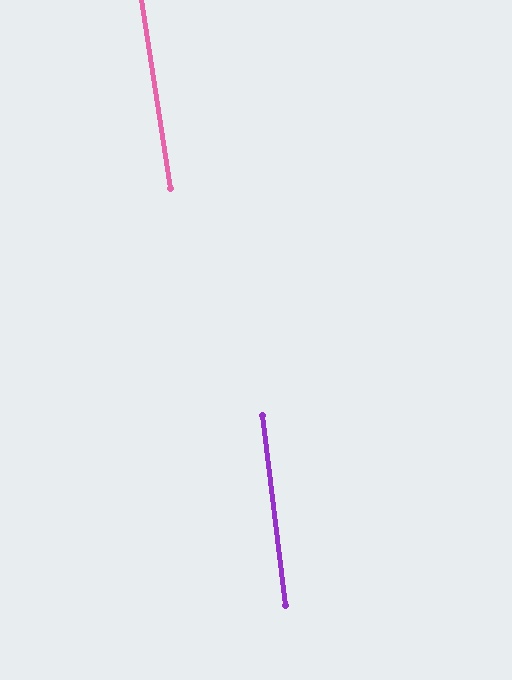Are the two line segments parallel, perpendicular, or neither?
Parallel — their directions differ by only 2.0°.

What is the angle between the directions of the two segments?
Approximately 2 degrees.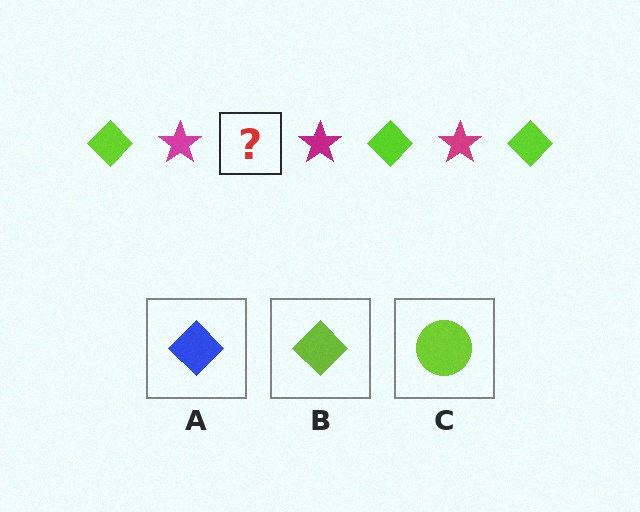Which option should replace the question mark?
Option B.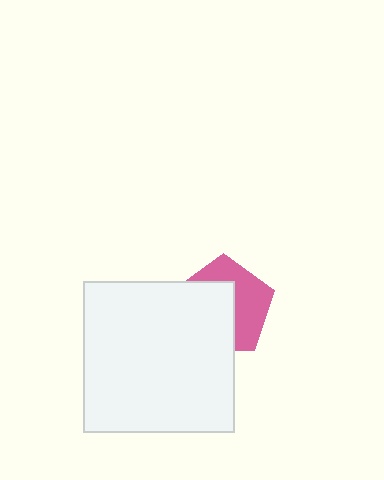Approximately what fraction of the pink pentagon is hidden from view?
Roughly 54% of the pink pentagon is hidden behind the white square.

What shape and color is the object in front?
The object in front is a white square.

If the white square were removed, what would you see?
You would see the complete pink pentagon.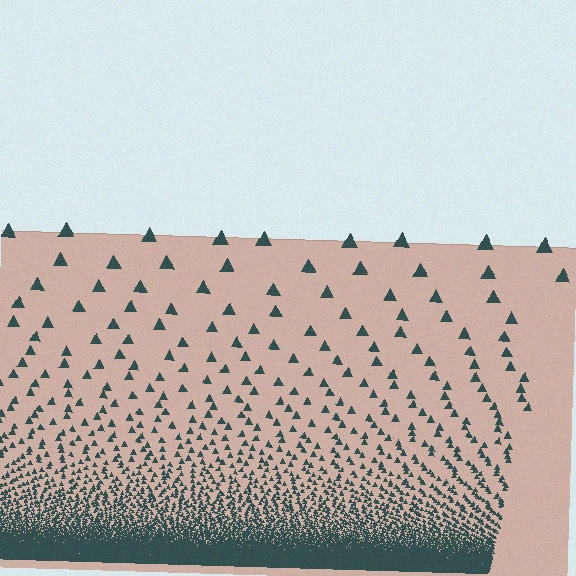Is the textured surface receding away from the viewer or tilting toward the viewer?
The surface appears to tilt toward the viewer. Texture elements get larger and sparser toward the top.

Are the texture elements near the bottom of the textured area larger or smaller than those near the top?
Smaller. The gradient is inverted — elements near the bottom are smaller and denser.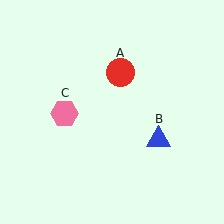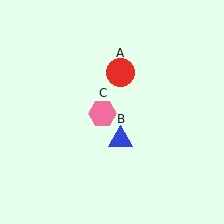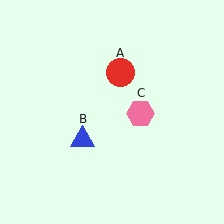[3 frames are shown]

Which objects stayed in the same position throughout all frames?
Red circle (object A) remained stationary.